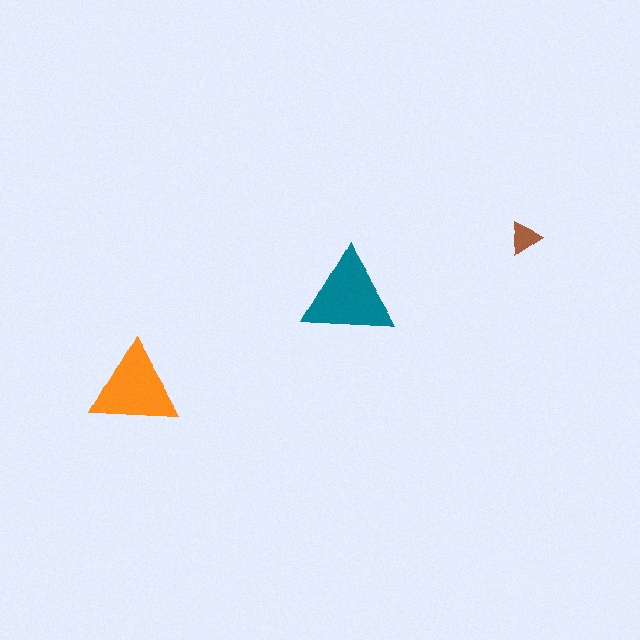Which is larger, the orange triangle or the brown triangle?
The orange one.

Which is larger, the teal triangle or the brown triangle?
The teal one.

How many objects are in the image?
There are 3 objects in the image.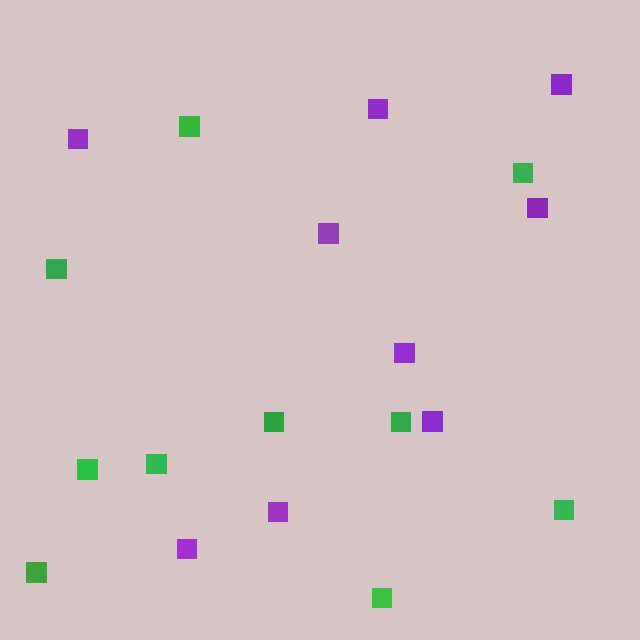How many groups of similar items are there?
There are 2 groups: one group of green squares (10) and one group of purple squares (9).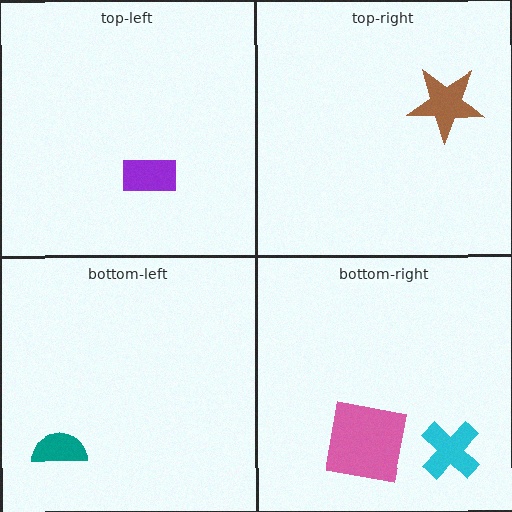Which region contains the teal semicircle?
The bottom-left region.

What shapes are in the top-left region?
The purple rectangle.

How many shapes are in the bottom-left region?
1.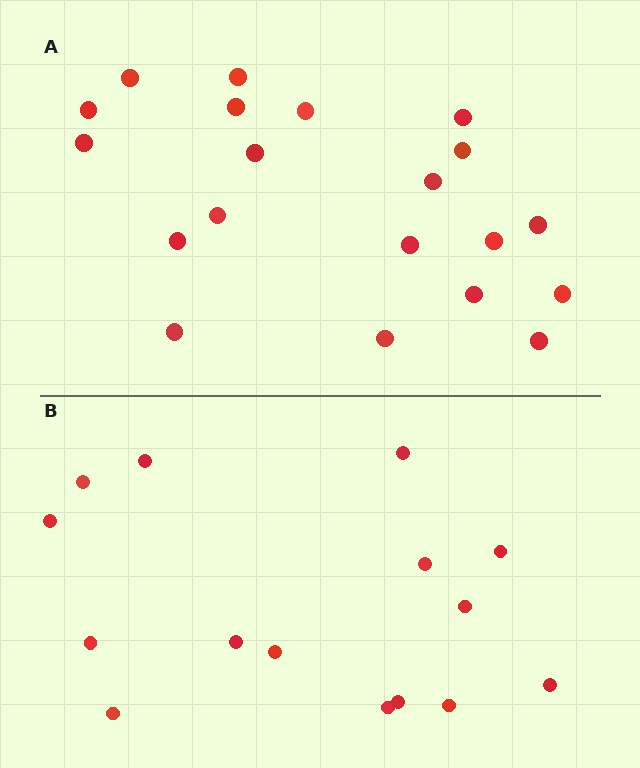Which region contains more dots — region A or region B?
Region A (the top region) has more dots.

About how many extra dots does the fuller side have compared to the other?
Region A has about 5 more dots than region B.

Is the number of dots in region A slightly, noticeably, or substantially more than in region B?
Region A has noticeably more, but not dramatically so. The ratio is roughly 1.3 to 1.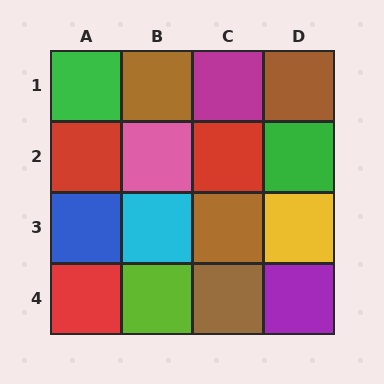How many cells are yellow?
1 cell is yellow.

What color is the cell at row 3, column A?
Blue.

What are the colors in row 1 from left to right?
Green, brown, magenta, brown.